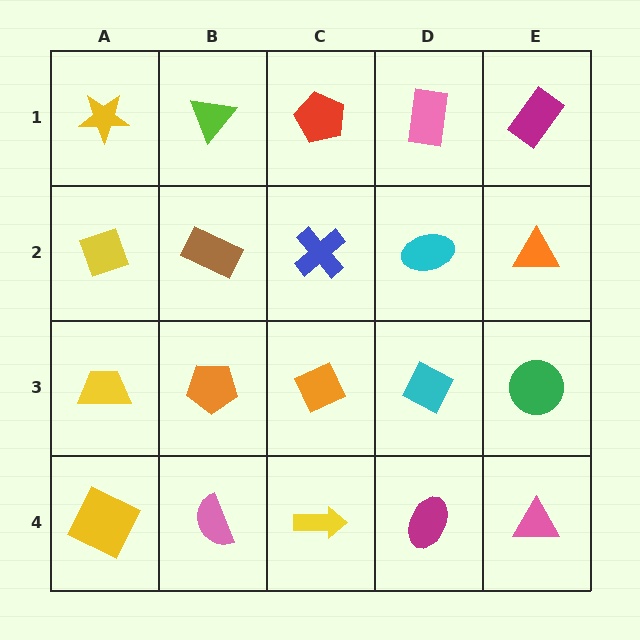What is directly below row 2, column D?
A cyan diamond.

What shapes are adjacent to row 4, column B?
An orange pentagon (row 3, column B), a yellow square (row 4, column A), a yellow arrow (row 4, column C).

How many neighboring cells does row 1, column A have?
2.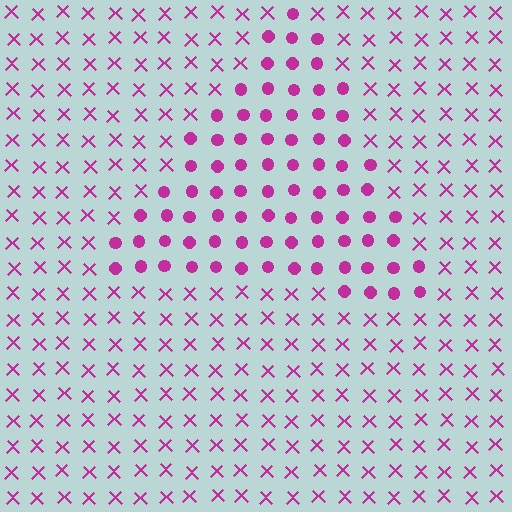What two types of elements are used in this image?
The image uses circles inside the triangle region and X marks outside it.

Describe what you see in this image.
The image is filled with small magenta elements arranged in a uniform grid. A triangle-shaped region contains circles, while the surrounding area contains X marks. The boundary is defined purely by the change in element shape.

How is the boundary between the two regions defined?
The boundary is defined by a change in element shape: circles inside vs. X marks outside. All elements share the same color and spacing.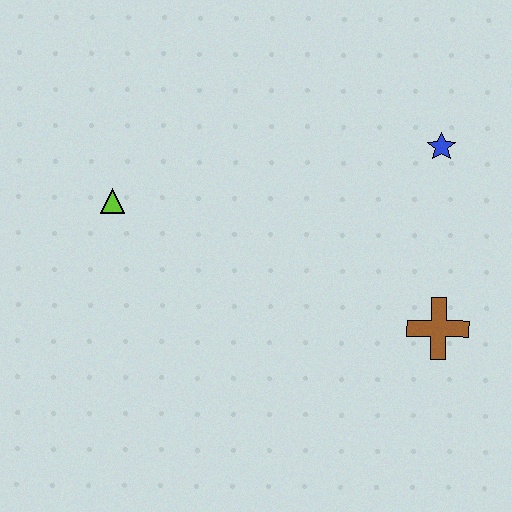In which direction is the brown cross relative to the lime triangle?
The brown cross is to the right of the lime triangle.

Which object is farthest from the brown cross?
The lime triangle is farthest from the brown cross.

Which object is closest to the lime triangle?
The blue star is closest to the lime triangle.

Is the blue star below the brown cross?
No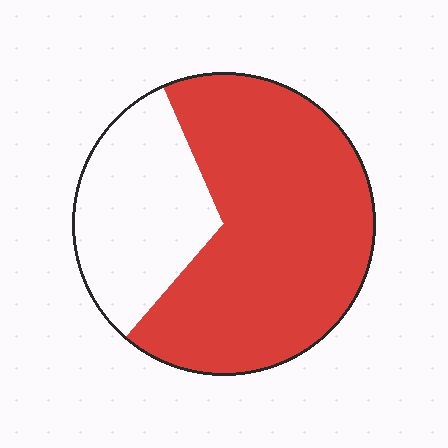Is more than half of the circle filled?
Yes.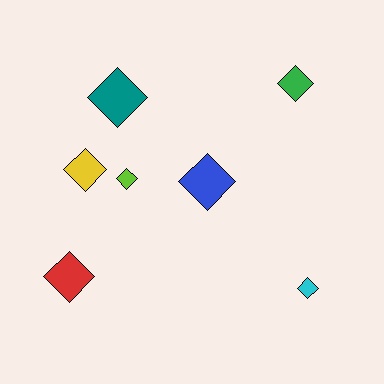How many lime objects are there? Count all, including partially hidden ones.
There is 1 lime object.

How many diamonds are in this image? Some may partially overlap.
There are 7 diamonds.